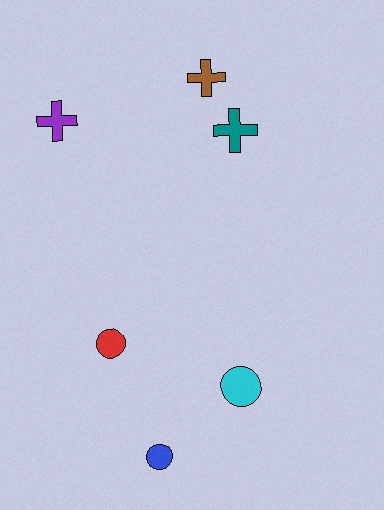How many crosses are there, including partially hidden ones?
There are 3 crosses.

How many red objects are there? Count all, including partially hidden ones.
There is 1 red object.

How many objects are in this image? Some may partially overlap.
There are 6 objects.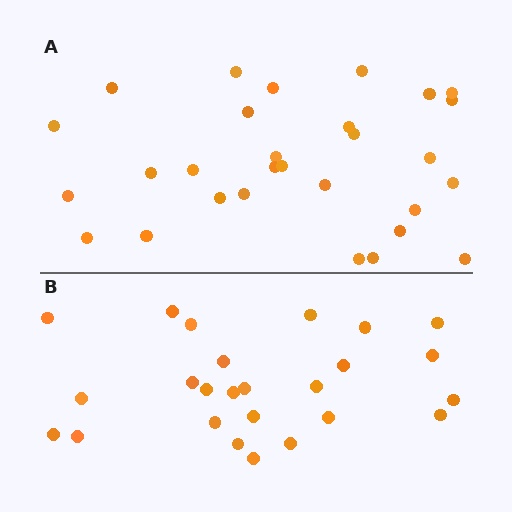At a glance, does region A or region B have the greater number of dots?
Region A (the top region) has more dots.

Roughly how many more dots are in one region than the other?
Region A has about 4 more dots than region B.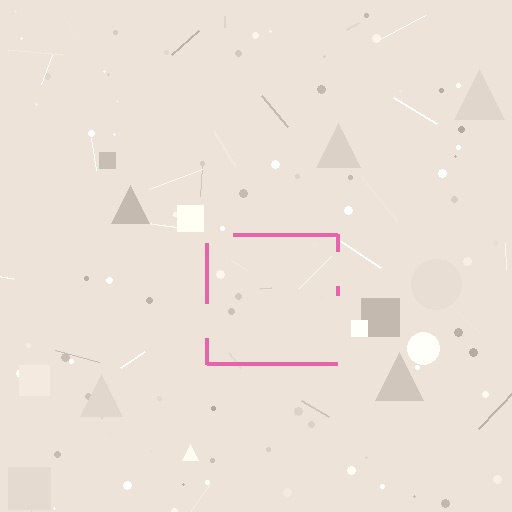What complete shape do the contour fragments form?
The contour fragments form a square.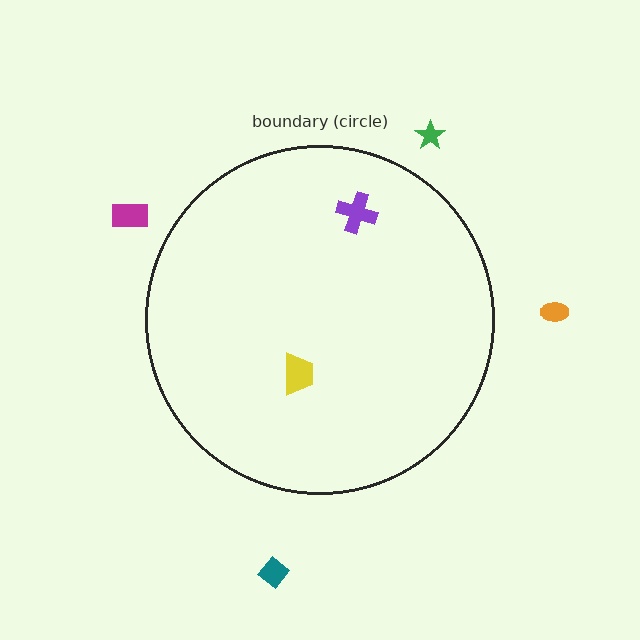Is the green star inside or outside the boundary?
Outside.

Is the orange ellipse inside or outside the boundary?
Outside.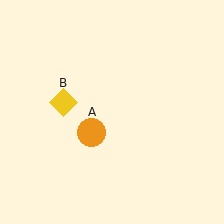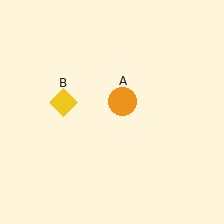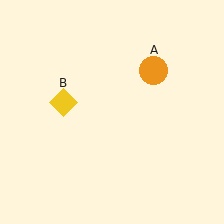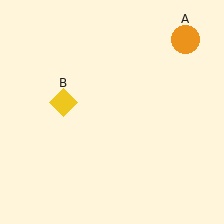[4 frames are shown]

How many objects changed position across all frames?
1 object changed position: orange circle (object A).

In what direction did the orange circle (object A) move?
The orange circle (object A) moved up and to the right.